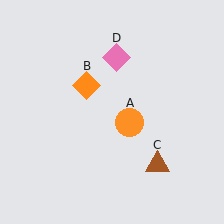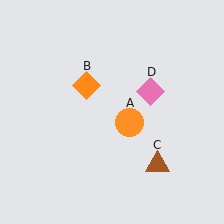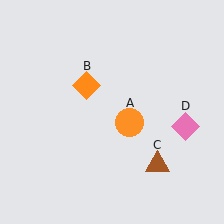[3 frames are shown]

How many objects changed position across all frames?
1 object changed position: pink diamond (object D).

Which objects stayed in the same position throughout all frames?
Orange circle (object A) and orange diamond (object B) and brown triangle (object C) remained stationary.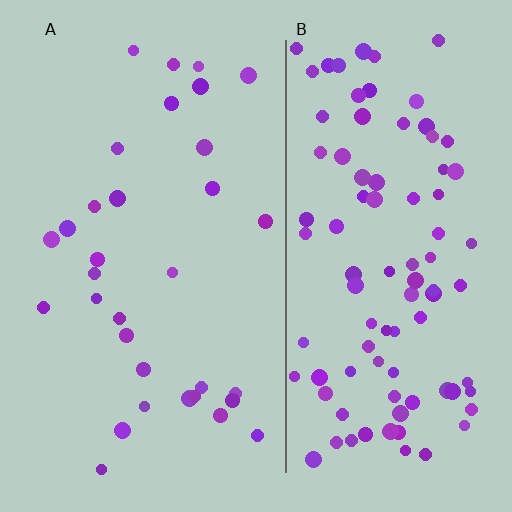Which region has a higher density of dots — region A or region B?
B (the right).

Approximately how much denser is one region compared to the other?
Approximately 2.9× — region B over region A.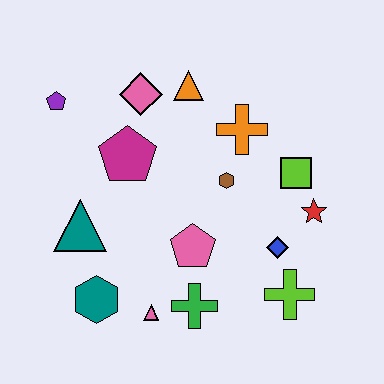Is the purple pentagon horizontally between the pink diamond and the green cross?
No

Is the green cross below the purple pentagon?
Yes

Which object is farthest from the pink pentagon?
The purple pentagon is farthest from the pink pentagon.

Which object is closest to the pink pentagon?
The green cross is closest to the pink pentagon.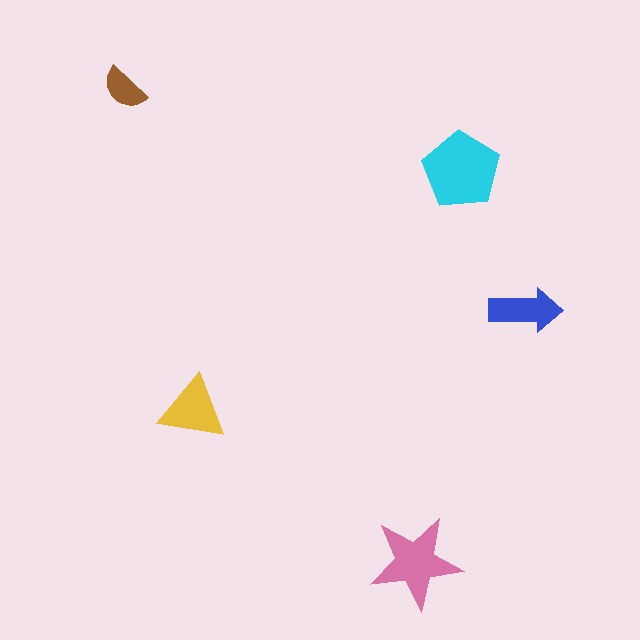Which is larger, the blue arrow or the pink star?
The pink star.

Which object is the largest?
The cyan pentagon.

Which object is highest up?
The brown semicircle is topmost.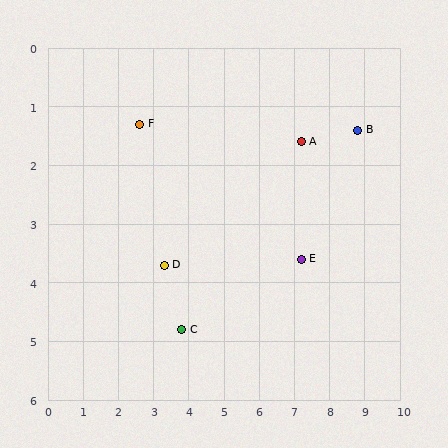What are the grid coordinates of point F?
Point F is at approximately (2.6, 1.3).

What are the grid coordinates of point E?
Point E is at approximately (7.2, 3.6).